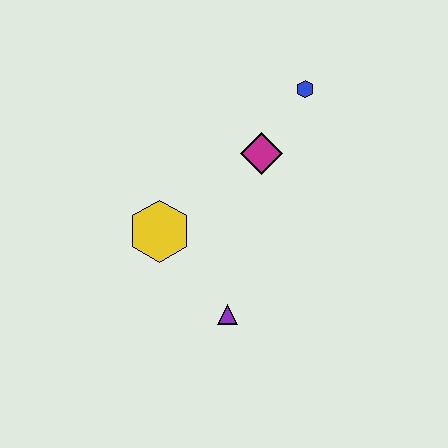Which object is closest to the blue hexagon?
The magenta diamond is closest to the blue hexagon.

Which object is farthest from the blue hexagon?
The purple triangle is farthest from the blue hexagon.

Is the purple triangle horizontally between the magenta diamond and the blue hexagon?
No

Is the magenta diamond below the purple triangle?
No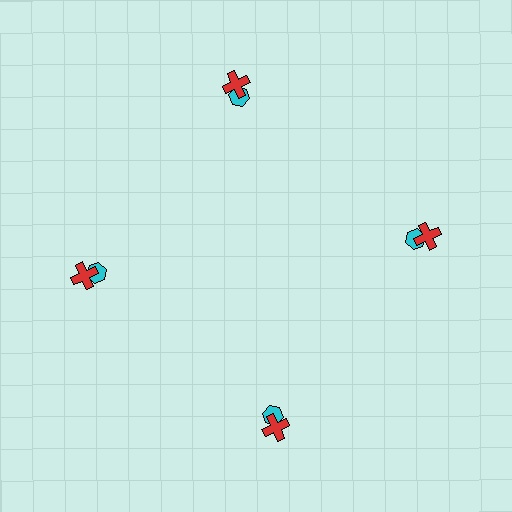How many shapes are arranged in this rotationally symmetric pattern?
There are 8 shapes, arranged in 4 groups of 2.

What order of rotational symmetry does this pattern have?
This pattern has 4-fold rotational symmetry.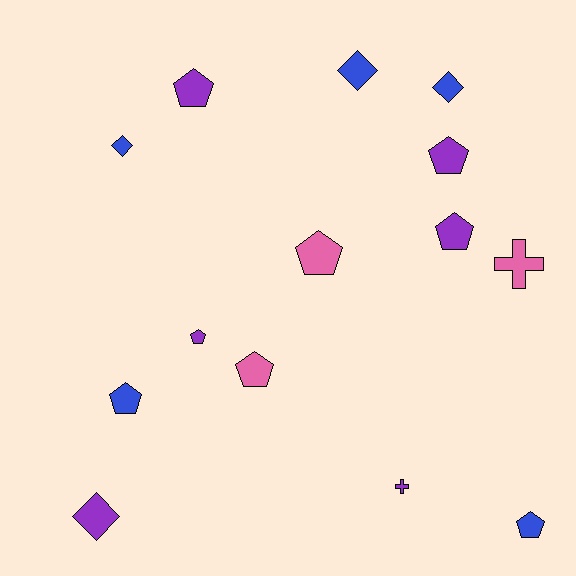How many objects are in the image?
There are 14 objects.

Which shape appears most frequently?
Pentagon, with 8 objects.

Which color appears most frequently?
Purple, with 6 objects.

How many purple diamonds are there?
There is 1 purple diamond.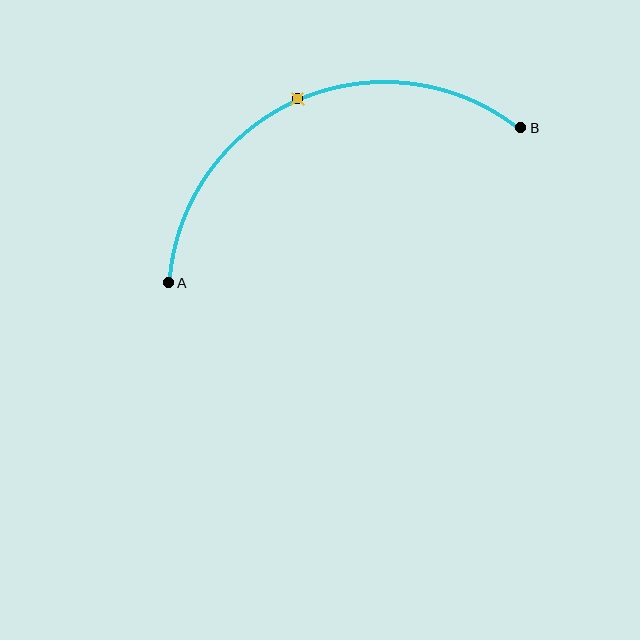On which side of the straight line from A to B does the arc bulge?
The arc bulges above the straight line connecting A and B.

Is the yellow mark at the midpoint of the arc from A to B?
Yes. The yellow mark lies on the arc at equal arc-length from both A and B — it is the arc midpoint.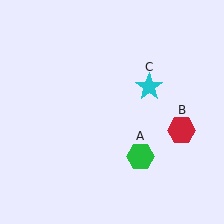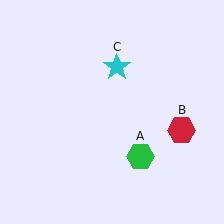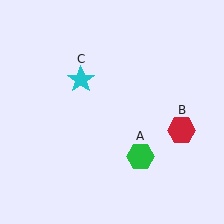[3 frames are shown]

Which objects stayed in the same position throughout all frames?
Green hexagon (object A) and red hexagon (object B) remained stationary.